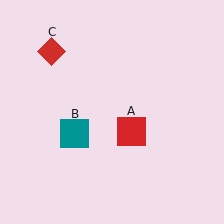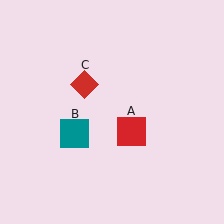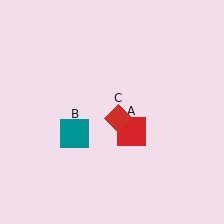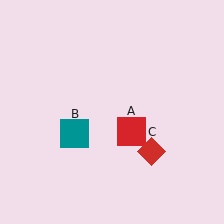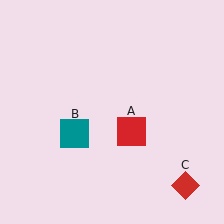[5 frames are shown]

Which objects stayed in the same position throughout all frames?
Red square (object A) and teal square (object B) remained stationary.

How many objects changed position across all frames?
1 object changed position: red diamond (object C).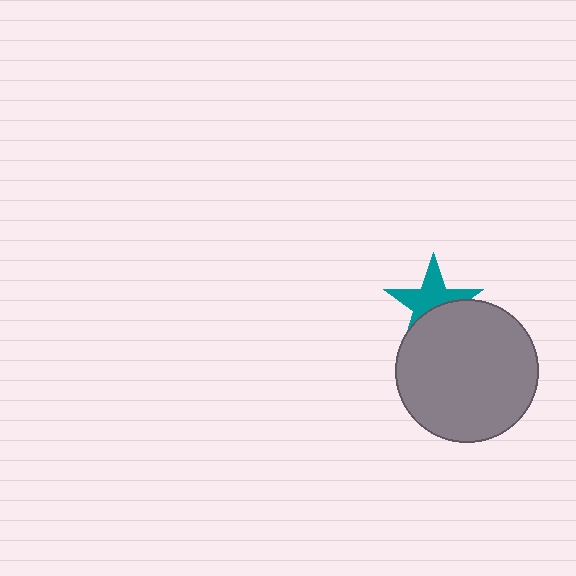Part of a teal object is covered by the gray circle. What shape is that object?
It is a star.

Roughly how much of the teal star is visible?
About half of it is visible (roughly 57%).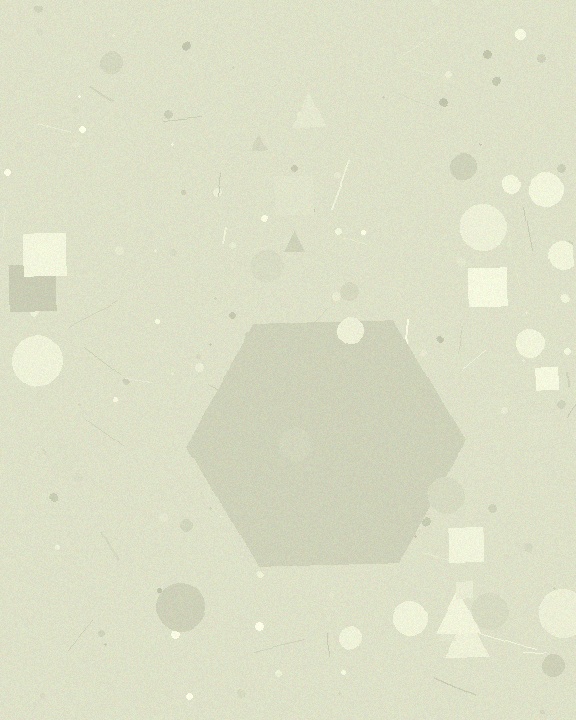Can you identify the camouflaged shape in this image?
The camouflaged shape is a hexagon.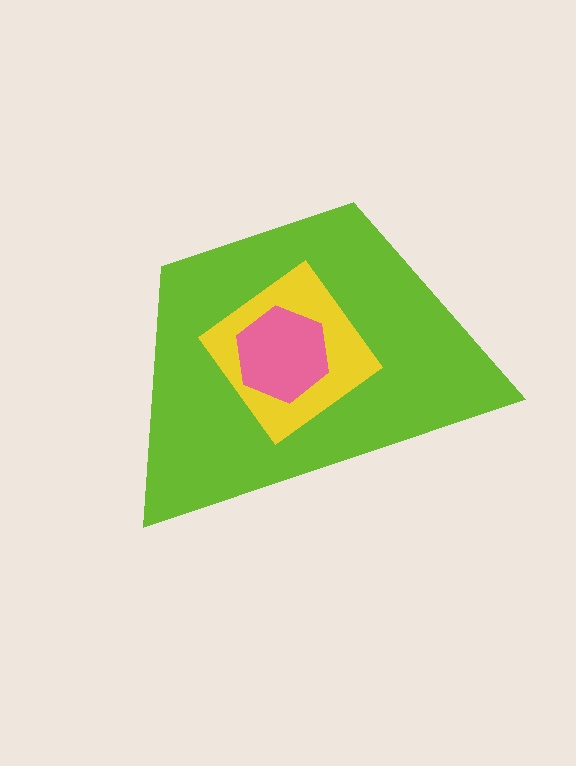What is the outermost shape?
The lime trapezoid.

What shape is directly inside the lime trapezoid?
The yellow diamond.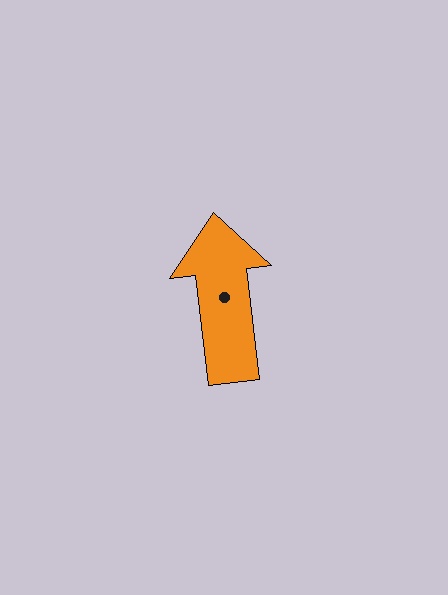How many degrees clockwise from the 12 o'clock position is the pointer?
Approximately 353 degrees.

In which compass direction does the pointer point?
North.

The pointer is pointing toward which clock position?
Roughly 12 o'clock.